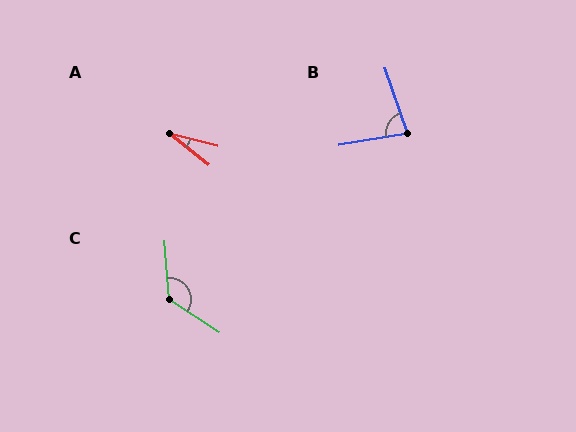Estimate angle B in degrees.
Approximately 80 degrees.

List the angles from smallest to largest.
A (24°), B (80°), C (128°).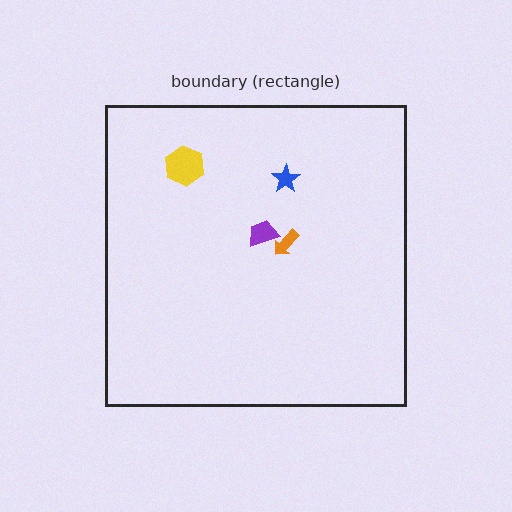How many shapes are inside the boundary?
4 inside, 0 outside.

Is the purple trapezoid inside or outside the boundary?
Inside.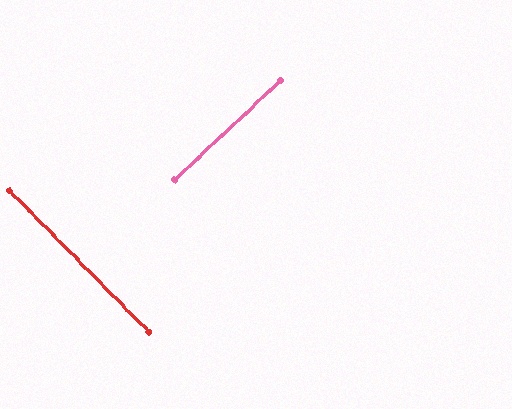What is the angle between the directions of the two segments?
Approximately 89 degrees.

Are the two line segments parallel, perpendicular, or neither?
Perpendicular — they meet at approximately 89°.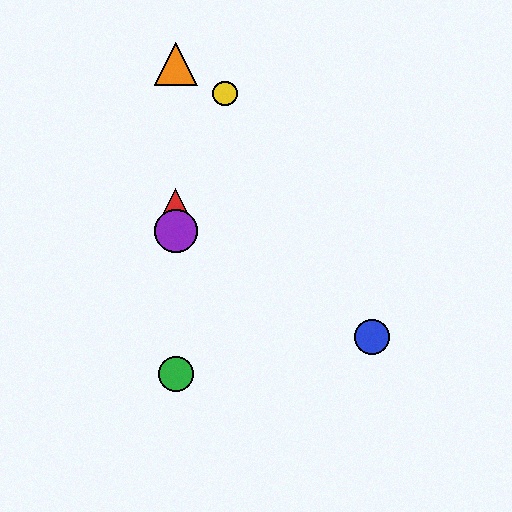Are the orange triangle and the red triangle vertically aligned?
Yes, both are at x≈176.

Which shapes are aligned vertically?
The red triangle, the green circle, the purple circle, the orange triangle are aligned vertically.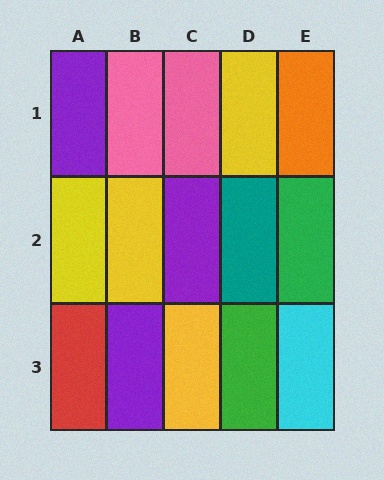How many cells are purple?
3 cells are purple.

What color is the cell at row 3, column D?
Green.